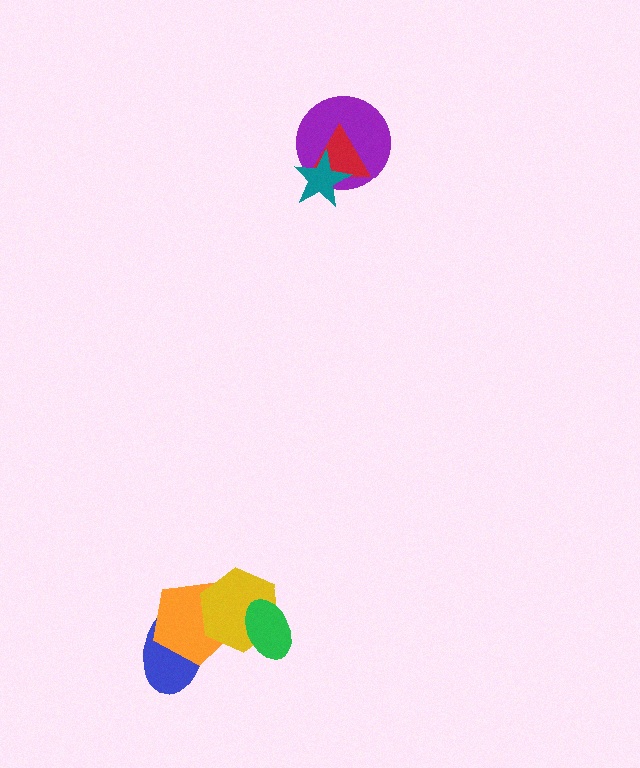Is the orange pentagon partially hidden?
Yes, it is partially covered by another shape.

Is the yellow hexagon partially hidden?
Yes, it is partially covered by another shape.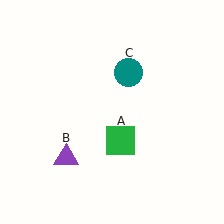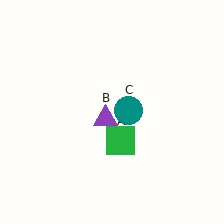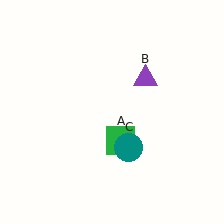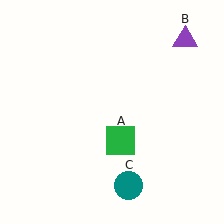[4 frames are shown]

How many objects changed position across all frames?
2 objects changed position: purple triangle (object B), teal circle (object C).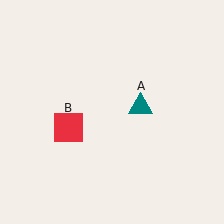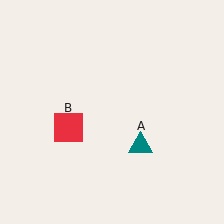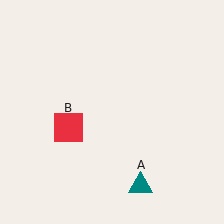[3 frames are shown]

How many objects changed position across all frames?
1 object changed position: teal triangle (object A).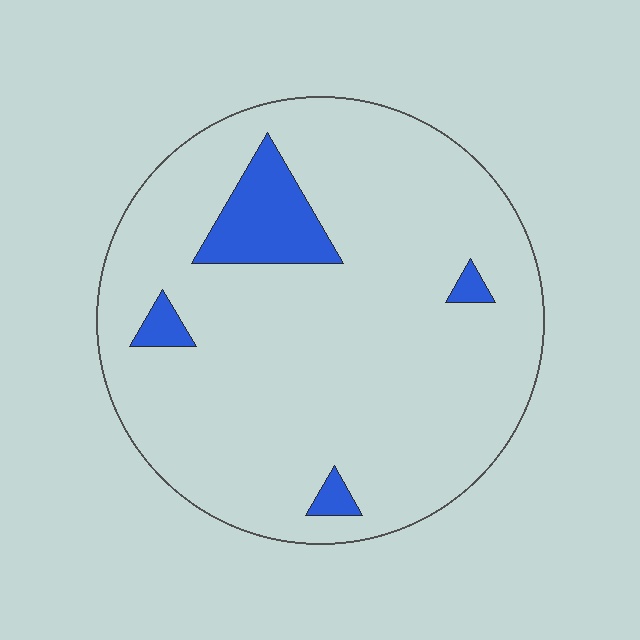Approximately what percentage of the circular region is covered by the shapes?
Approximately 10%.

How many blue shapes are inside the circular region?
4.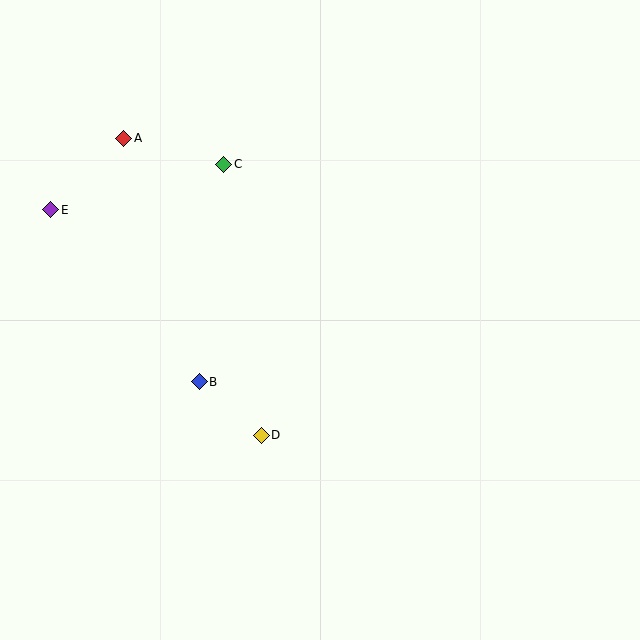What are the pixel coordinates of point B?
Point B is at (199, 382).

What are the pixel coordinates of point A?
Point A is at (124, 138).